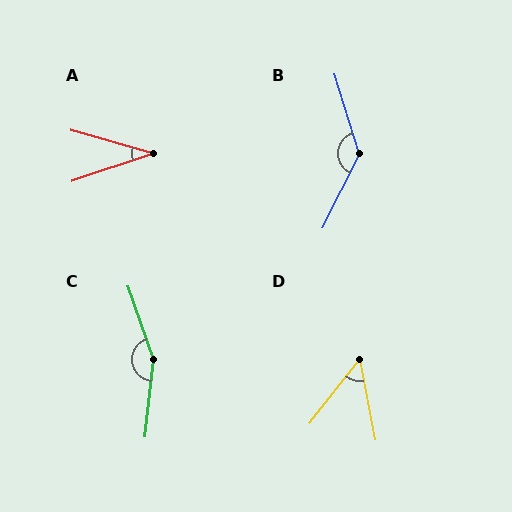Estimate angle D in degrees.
Approximately 49 degrees.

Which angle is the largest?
C, at approximately 155 degrees.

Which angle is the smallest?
A, at approximately 35 degrees.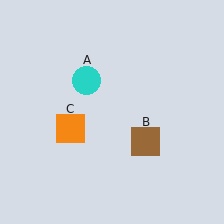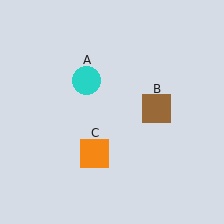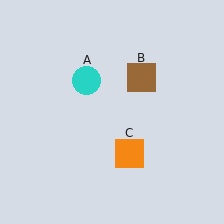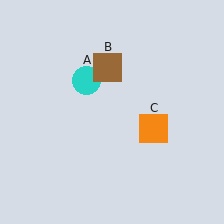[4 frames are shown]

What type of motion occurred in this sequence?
The brown square (object B), orange square (object C) rotated counterclockwise around the center of the scene.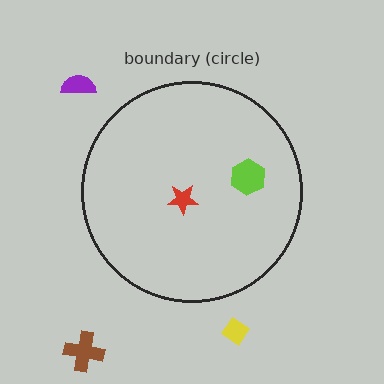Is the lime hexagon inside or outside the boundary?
Inside.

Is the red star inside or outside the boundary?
Inside.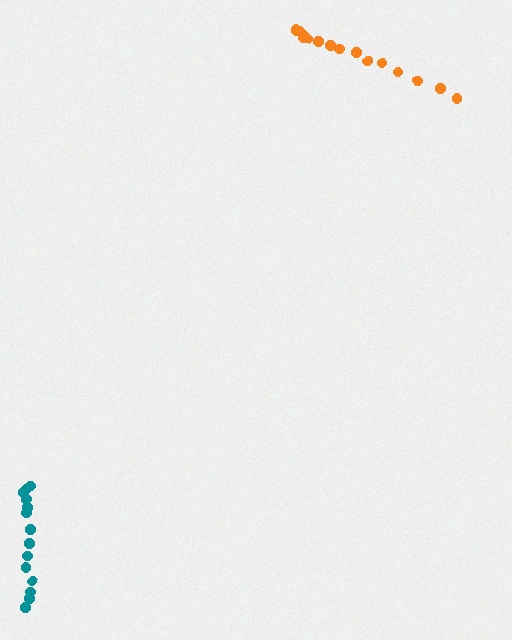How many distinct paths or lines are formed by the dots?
There are 2 distinct paths.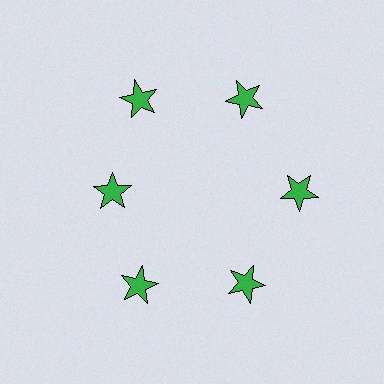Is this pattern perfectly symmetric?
No. The 6 green stars are arranged in a ring, but one element near the 9 o'clock position is pulled inward toward the center, breaking the 6-fold rotational symmetry.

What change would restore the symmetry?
The symmetry would be restored by moving it outward, back onto the ring so that all 6 stars sit at equal angles and equal distance from the center.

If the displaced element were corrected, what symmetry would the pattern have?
It would have 6-fold rotational symmetry — the pattern would map onto itself every 60 degrees.